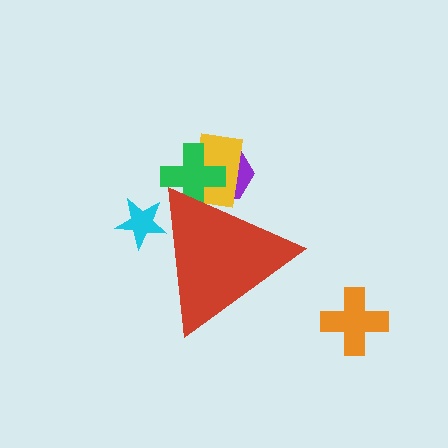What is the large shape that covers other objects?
A red triangle.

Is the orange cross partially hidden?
No, the orange cross is fully visible.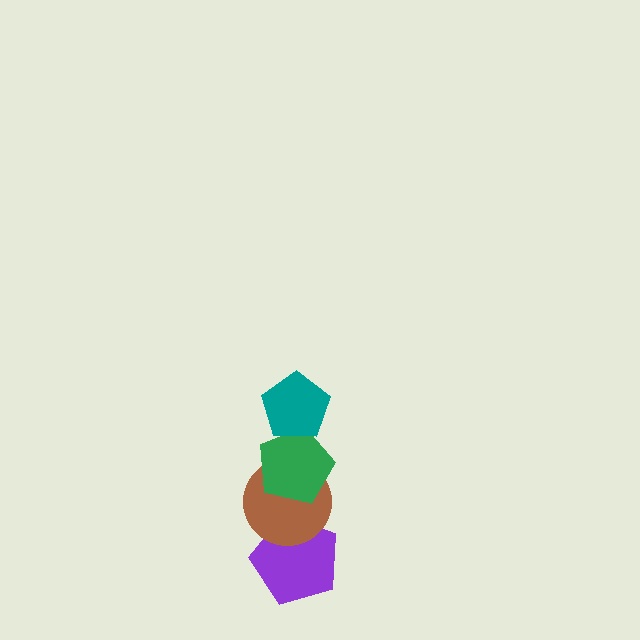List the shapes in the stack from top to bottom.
From top to bottom: the teal pentagon, the green pentagon, the brown circle, the purple pentagon.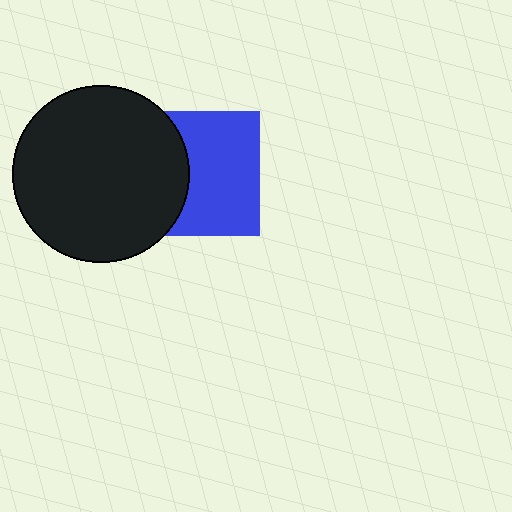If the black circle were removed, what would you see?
You would see the complete blue square.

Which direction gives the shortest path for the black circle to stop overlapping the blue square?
Moving left gives the shortest separation.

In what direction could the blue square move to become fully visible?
The blue square could move right. That would shift it out from behind the black circle entirely.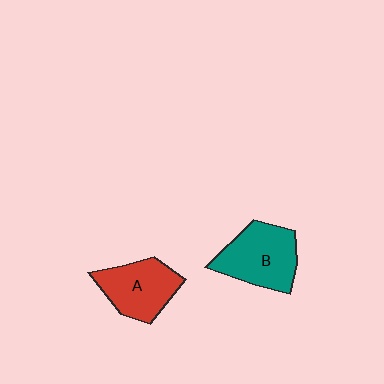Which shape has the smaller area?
Shape A (red).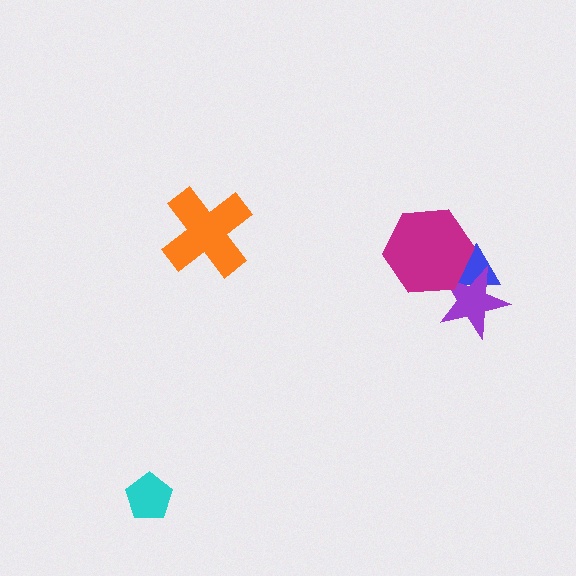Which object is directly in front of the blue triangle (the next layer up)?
The purple star is directly in front of the blue triangle.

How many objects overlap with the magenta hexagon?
2 objects overlap with the magenta hexagon.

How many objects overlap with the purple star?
2 objects overlap with the purple star.